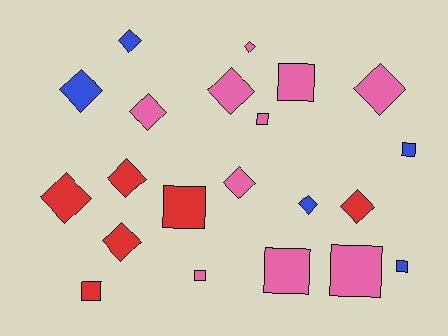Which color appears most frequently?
Pink, with 10 objects.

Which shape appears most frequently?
Diamond, with 12 objects.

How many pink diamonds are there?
There are 5 pink diamonds.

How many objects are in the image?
There are 21 objects.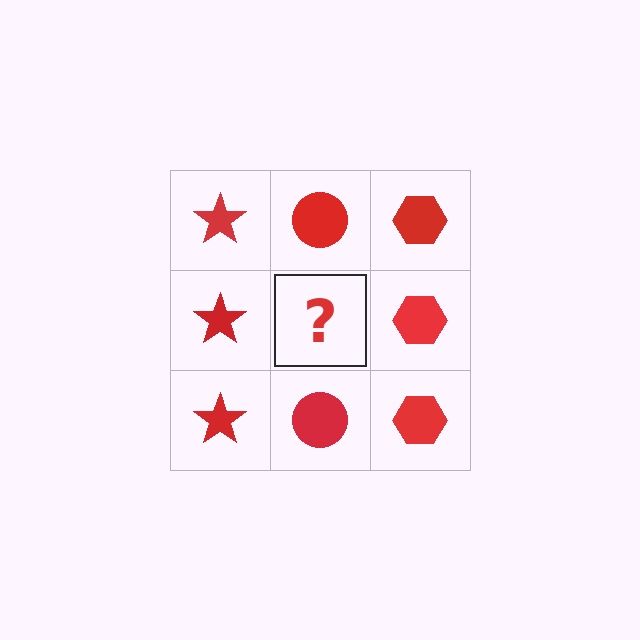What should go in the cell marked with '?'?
The missing cell should contain a red circle.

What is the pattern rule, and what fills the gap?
The rule is that each column has a consistent shape. The gap should be filled with a red circle.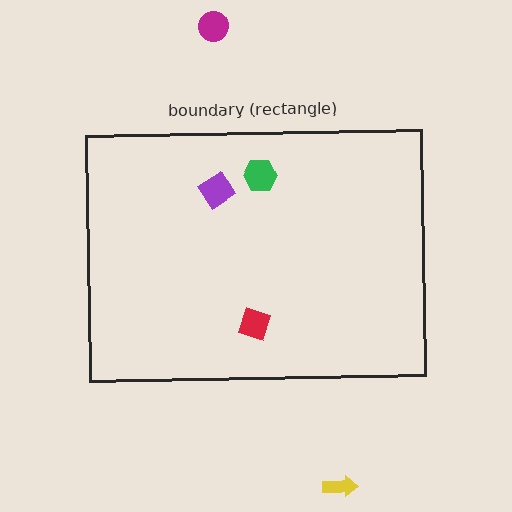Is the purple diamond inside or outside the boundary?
Inside.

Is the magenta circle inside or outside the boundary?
Outside.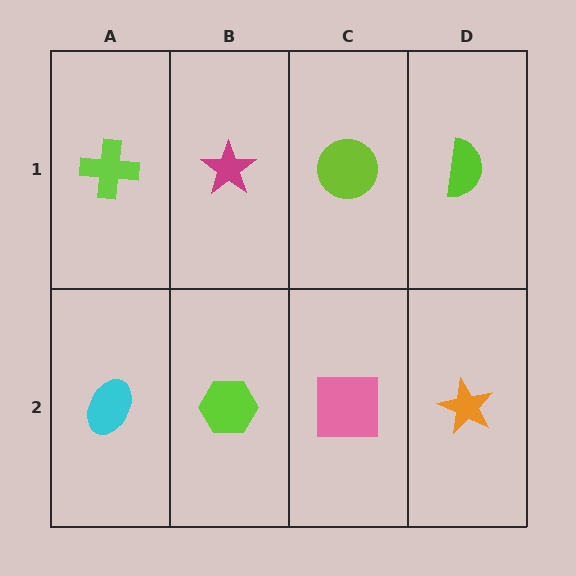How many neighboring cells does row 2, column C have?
3.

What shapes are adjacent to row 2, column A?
A lime cross (row 1, column A), a lime hexagon (row 2, column B).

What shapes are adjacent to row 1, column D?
An orange star (row 2, column D), a lime circle (row 1, column C).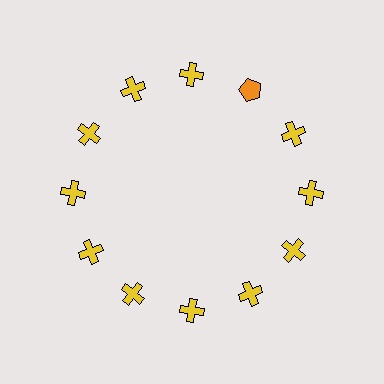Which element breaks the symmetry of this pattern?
The orange pentagon at roughly the 1 o'clock position breaks the symmetry. All other shapes are yellow crosses.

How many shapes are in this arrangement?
There are 12 shapes arranged in a ring pattern.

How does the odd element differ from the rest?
It differs in both color (orange instead of yellow) and shape (pentagon instead of cross).